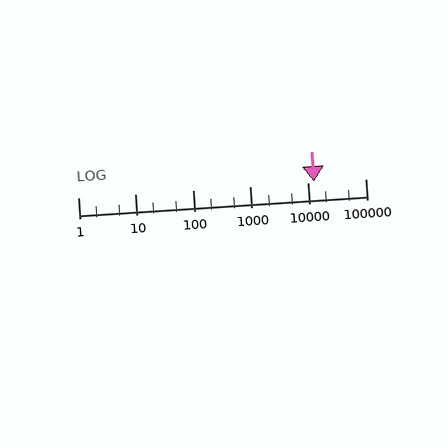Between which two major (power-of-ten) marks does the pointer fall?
The pointer is between 10000 and 100000.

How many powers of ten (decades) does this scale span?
The scale spans 5 decades, from 1 to 100000.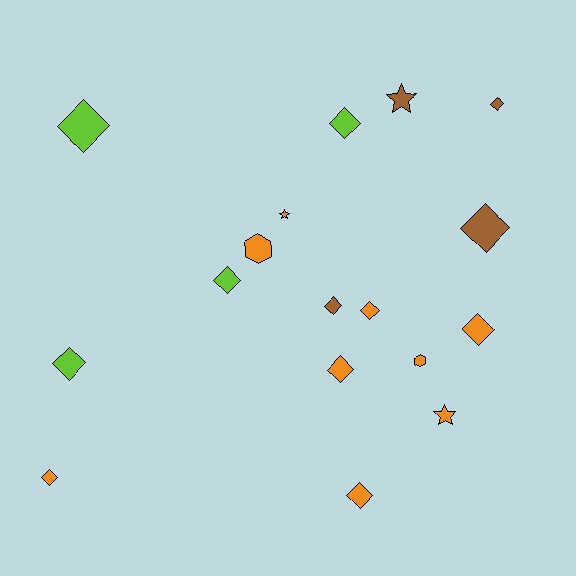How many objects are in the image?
There are 17 objects.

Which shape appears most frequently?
Diamond, with 12 objects.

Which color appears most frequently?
Orange, with 9 objects.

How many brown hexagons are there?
There are no brown hexagons.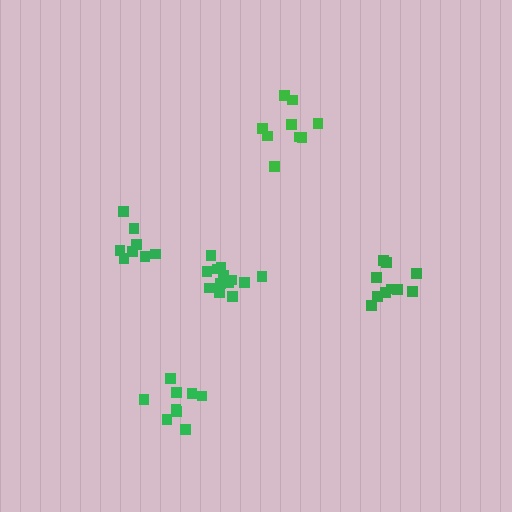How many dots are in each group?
Group 1: 8 dots, Group 2: 10 dots, Group 3: 9 dots, Group 4: 9 dots, Group 5: 13 dots (49 total).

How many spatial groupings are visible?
There are 5 spatial groupings.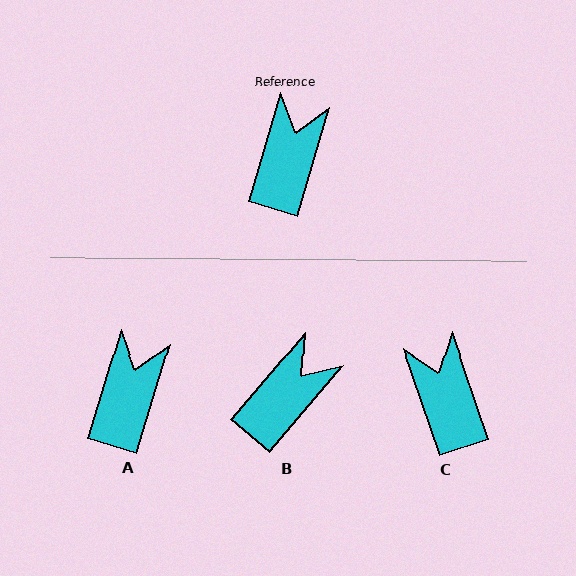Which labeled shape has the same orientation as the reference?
A.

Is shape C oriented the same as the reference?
No, it is off by about 36 degrees.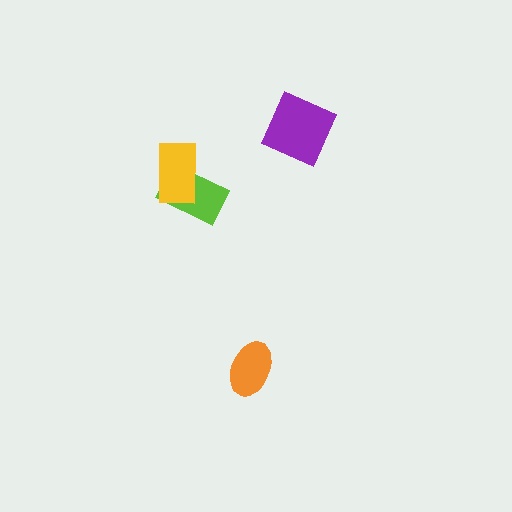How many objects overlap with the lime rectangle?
1 object overlaps with the lime rectangle.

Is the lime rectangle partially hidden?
Yes, it is partially covered by another shape.